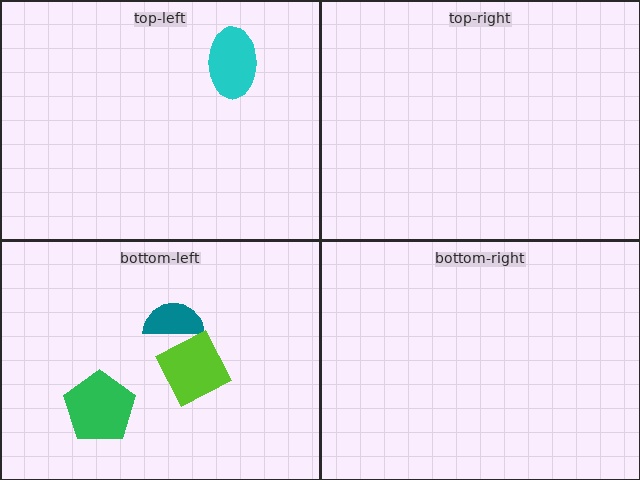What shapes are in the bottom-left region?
The teal semicircle, the green pentagon, the lime square.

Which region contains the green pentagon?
The bottom-left region.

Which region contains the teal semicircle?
The bottom-left region.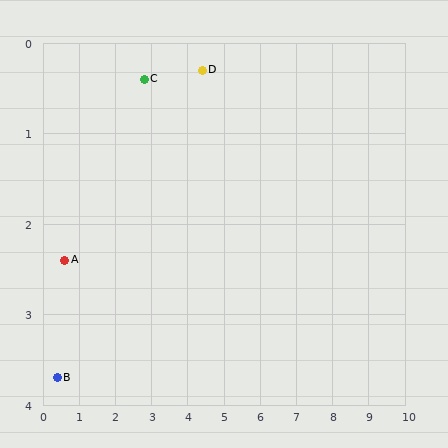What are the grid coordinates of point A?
Point A is at approximately (0.6, 2.4).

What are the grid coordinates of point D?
Point D is at approximately (4.4, 0.3).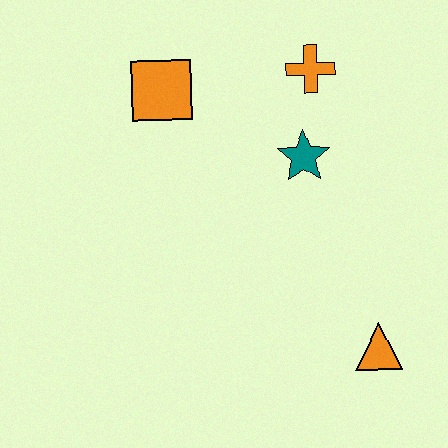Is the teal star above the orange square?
No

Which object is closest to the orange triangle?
The teal star is closest to the orange triangle.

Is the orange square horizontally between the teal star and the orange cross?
No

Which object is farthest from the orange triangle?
The orange square is farthest from the orange triangle.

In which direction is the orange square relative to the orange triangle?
The orange square is above the orange triangle.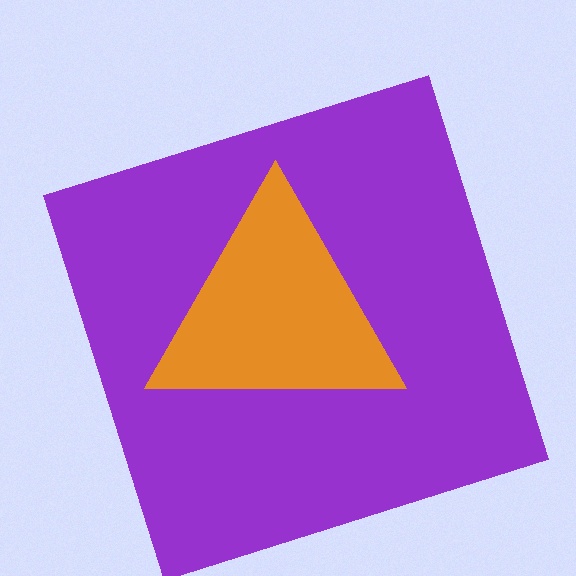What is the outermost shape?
The purple square.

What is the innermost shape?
The orange triangle.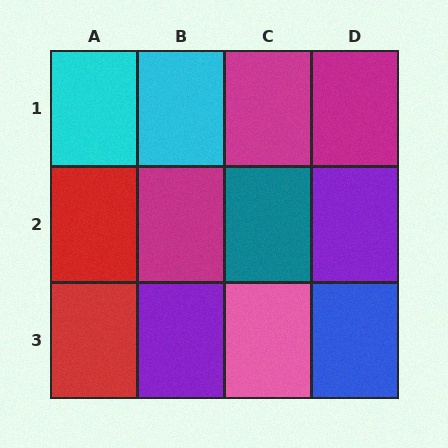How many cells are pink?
1 cell is pink.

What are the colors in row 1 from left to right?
Cyan, cyan, magenta, magenta.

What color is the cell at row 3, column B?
Purple.